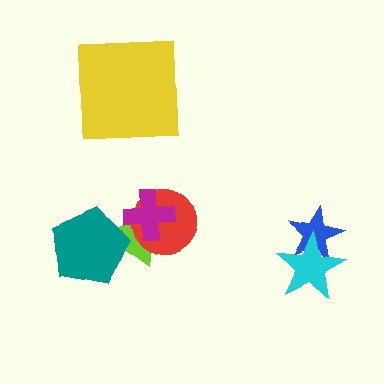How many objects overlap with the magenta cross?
2 objects overlap with the magenta cross.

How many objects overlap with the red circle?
2 objects overlap with the red circle.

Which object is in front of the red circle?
The magenta cross is in front of the red circle.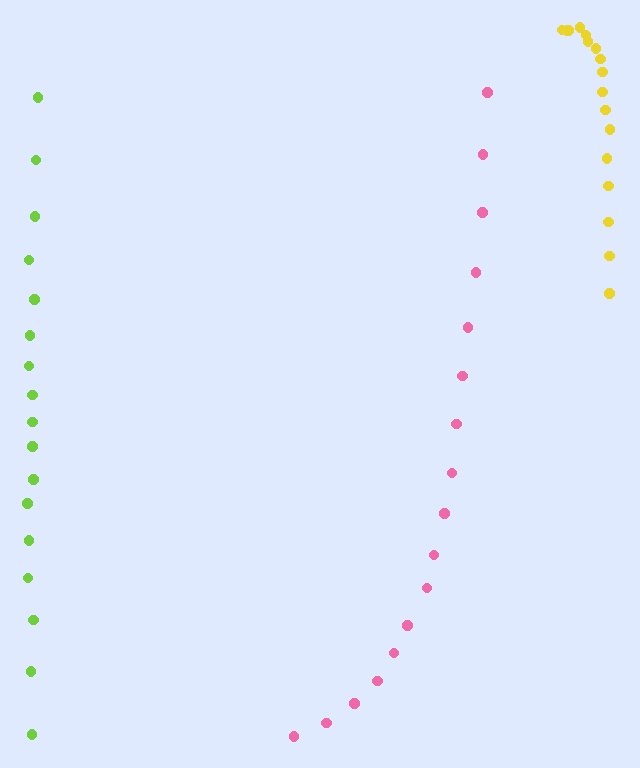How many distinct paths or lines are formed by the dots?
There are 3 distinct paths.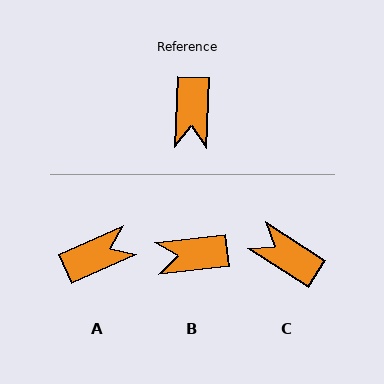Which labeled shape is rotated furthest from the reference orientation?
C, about 120 degrees away.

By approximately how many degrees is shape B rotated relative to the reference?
Approximately 82 degrees clockwise.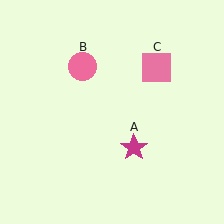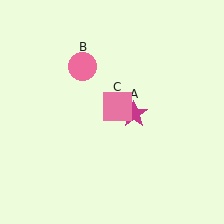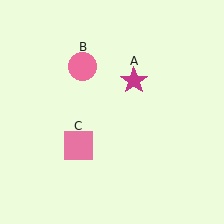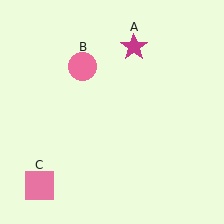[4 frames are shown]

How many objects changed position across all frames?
2 objects changed position: magenta star (object A), pink square (object C).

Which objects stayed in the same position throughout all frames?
Pink circle (object B) remained stationary.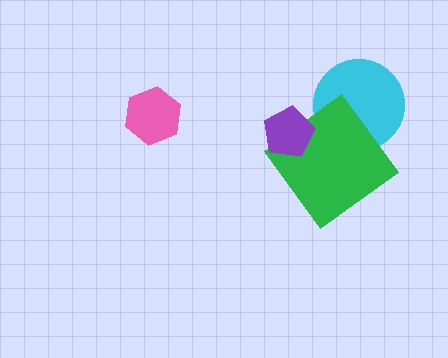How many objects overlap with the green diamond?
2 objects overlap with the green diamond.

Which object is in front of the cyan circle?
The green diamond is in front of the cyan circle.